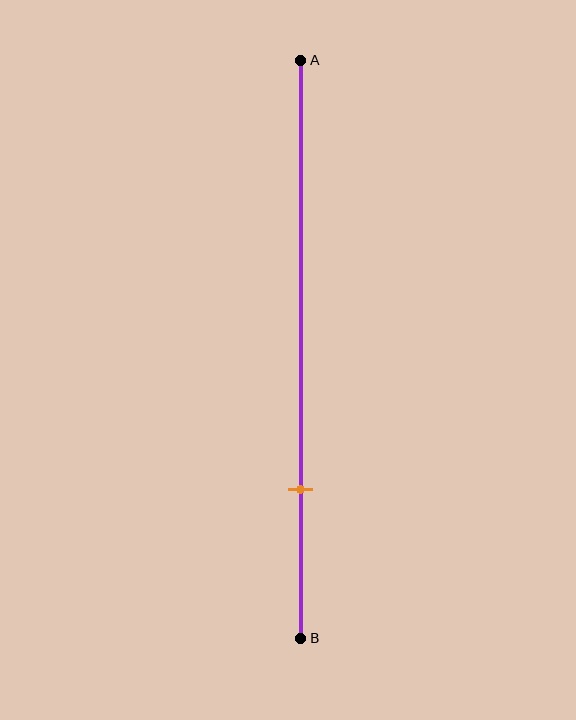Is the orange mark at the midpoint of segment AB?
No, the mark is at about 75% from A, not at the 50% midpoint.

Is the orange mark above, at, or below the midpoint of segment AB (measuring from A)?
The orange mark is below the midpoint of segment AB.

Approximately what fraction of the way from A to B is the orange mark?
The orange mark is approximately 75% of the way from A to B.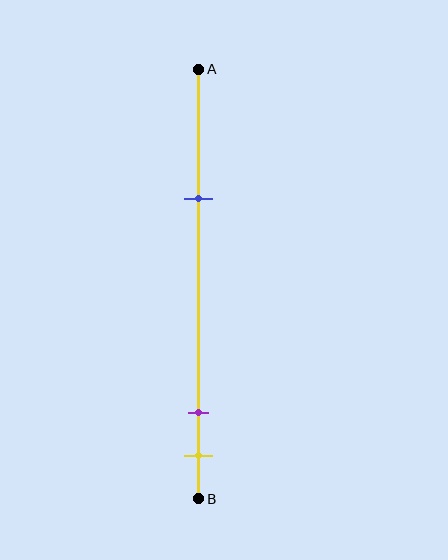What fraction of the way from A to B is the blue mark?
The blue mark is approximately 30% (0.3) of the way from A to B.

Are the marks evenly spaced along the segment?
No, the marks are not evenly spaced.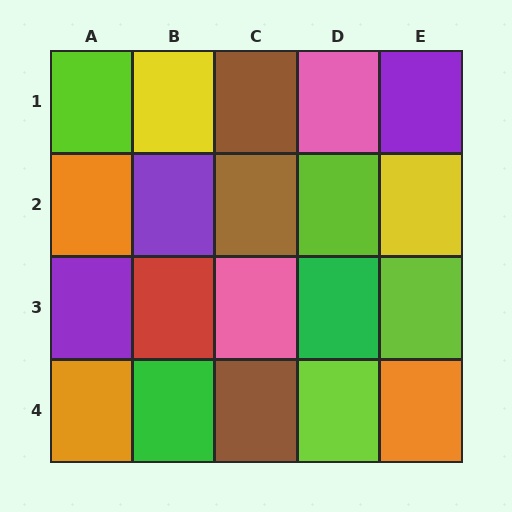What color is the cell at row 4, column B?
Green.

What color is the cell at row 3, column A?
Purple.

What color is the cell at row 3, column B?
Red.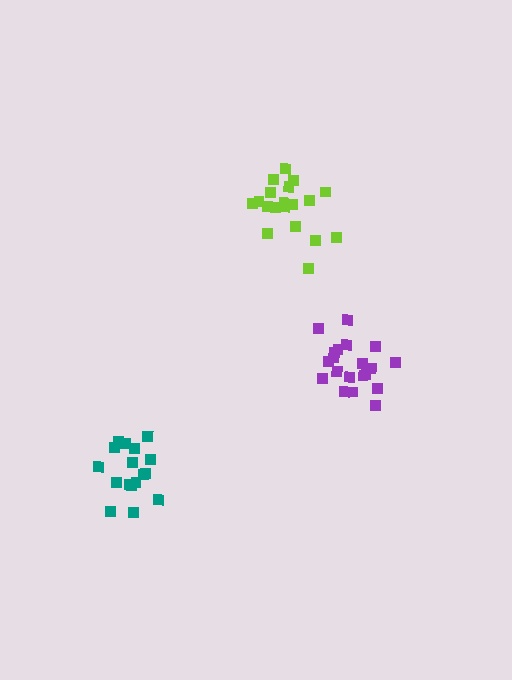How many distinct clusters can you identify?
There are 3 distinct clusters.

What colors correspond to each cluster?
The clusters are colored: purple, lime, teal.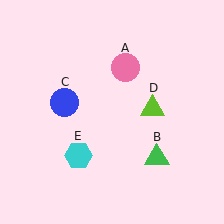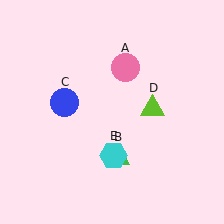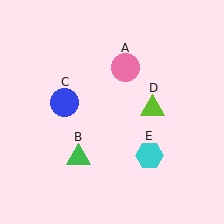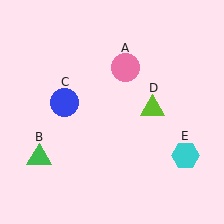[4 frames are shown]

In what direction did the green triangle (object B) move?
The green triangle (object B) moved left.